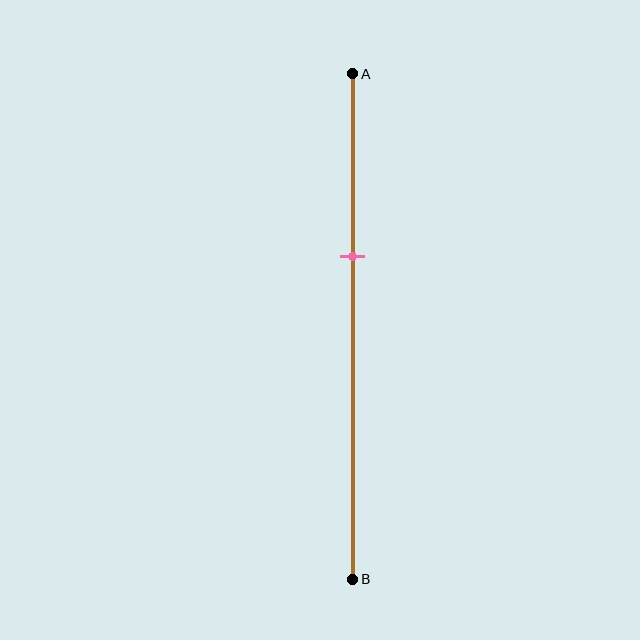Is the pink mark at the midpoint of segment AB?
No, the mark is at about 35% from A, not at the 50% midpoint.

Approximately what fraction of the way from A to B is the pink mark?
The pink mark is approximately 35% of the way from A to B.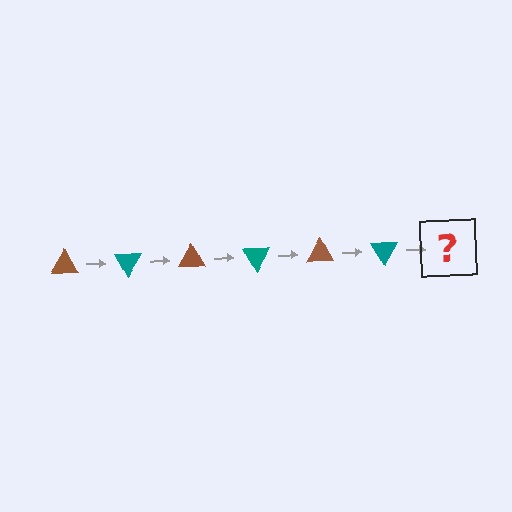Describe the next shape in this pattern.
It should be a brown triangle, rotated 360 degrees from the start.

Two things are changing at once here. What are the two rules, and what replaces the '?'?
The two rules are that it rotates 60 degrees each step and the color cycles through brown and teal. The '?' should be a brown triangle, rotated 360 degrees from the start.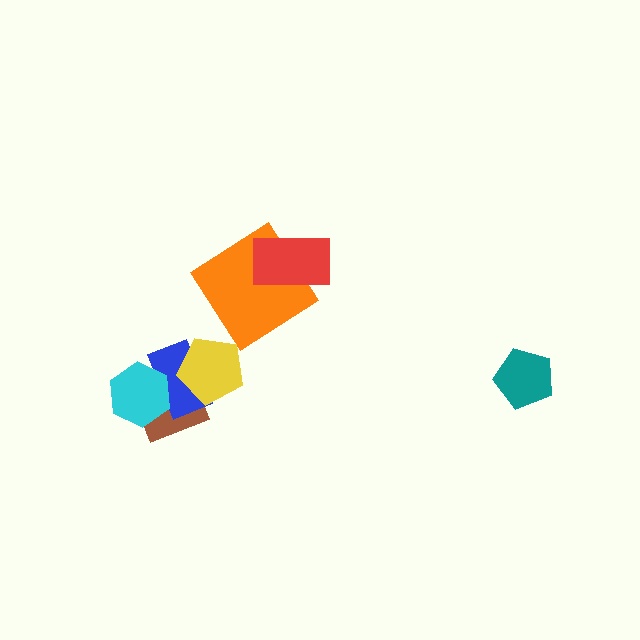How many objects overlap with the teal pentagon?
0 objects overlap with the teal pentagon.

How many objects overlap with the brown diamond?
3 objects overlap with the brown diamond.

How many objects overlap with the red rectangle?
1 object overlaps with the red rectangle.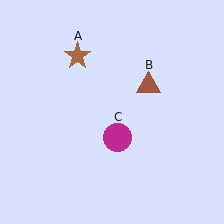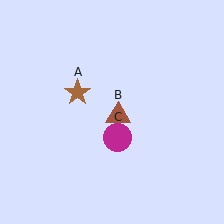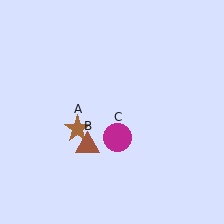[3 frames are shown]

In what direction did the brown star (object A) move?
The brown star (object A) moved down.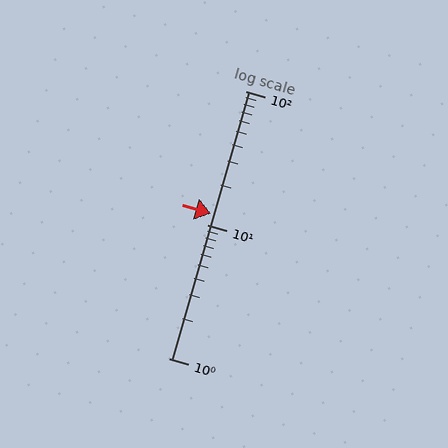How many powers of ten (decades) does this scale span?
The scale spans 2 decades, from 1 to 100.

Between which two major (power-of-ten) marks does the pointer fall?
The pointer is between 10 and 100.